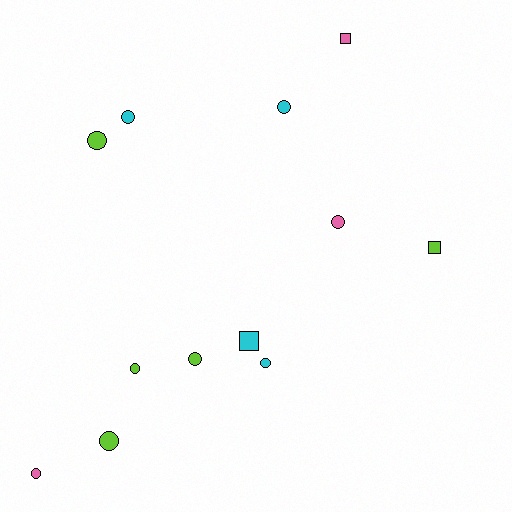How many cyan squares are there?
There is 1 cyan square.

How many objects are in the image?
There are 12 objects.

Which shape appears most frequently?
Circle, with 9 objects.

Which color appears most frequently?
Lime, with 5 objects.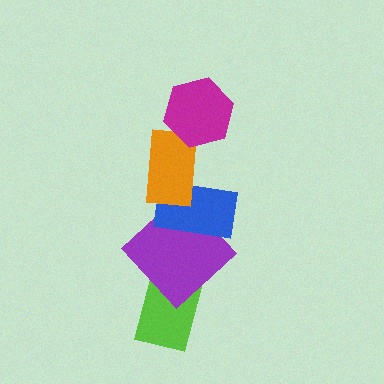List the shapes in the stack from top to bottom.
From top to bottom: the magenta hexagon, the orange rectangle, the blue rectangle, the purple diamond, the lime rectangle.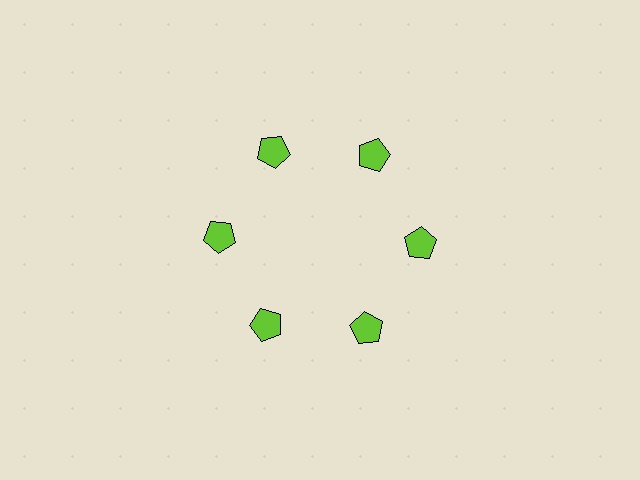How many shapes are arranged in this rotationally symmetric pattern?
There are 6 shapes, arranged in 6 groups of 1.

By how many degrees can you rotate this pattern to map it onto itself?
The pattern maps onto itself every 60 degrees of rotation.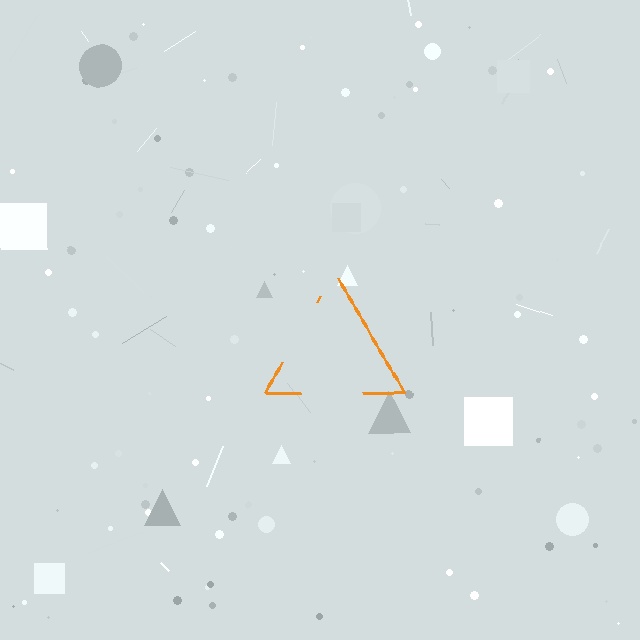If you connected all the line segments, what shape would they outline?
They would outline a triangle.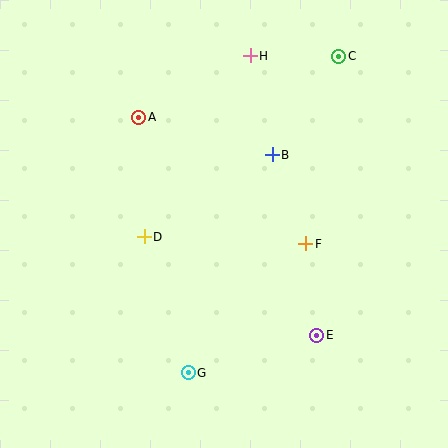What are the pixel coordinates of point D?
Point D is at (144, 237).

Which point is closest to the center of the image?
Point D at (144, 237) is closest to the center.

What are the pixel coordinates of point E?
Point E is at (317, 335).